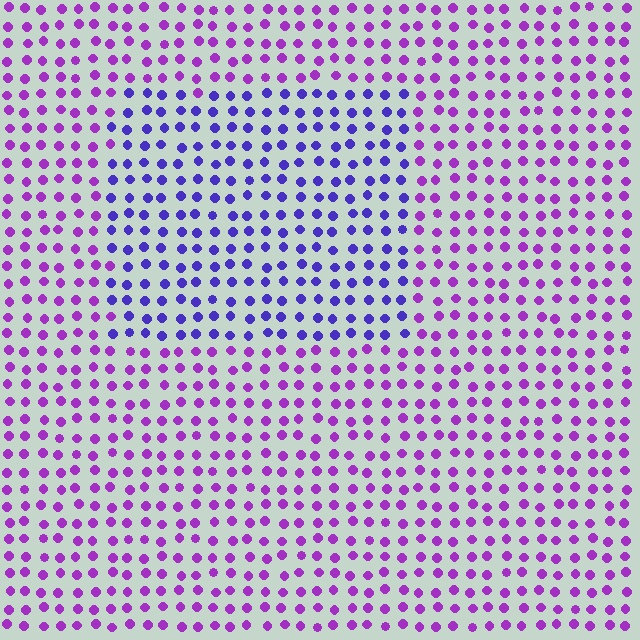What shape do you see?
I see a rectangle.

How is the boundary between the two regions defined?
The boundary is defined purely by a slight shift in hue (about 37 degrees). Spacing, size, and orientation are identical on both sides.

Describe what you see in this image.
The image is filled with small purple elements in a uniform arrangement. A rectangle-shaped region is visible where the elements are tinted to a slightly different hue, forming a subtle color boundary.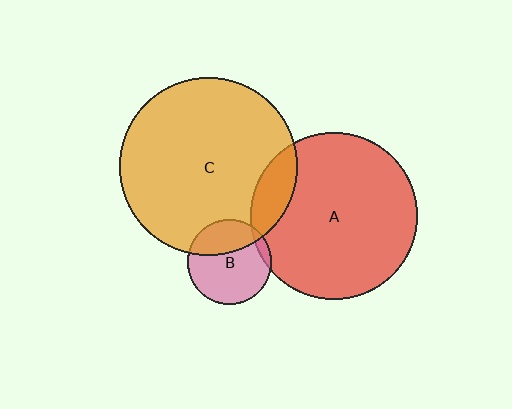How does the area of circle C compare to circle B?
Approximately 4.4 times.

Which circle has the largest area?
Circle C (orange).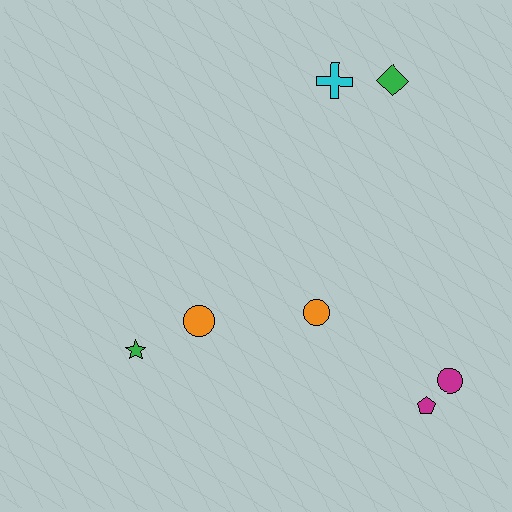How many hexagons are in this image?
There are no hexagons.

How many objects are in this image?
There are 7 objects.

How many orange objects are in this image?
There are 2 orange objects.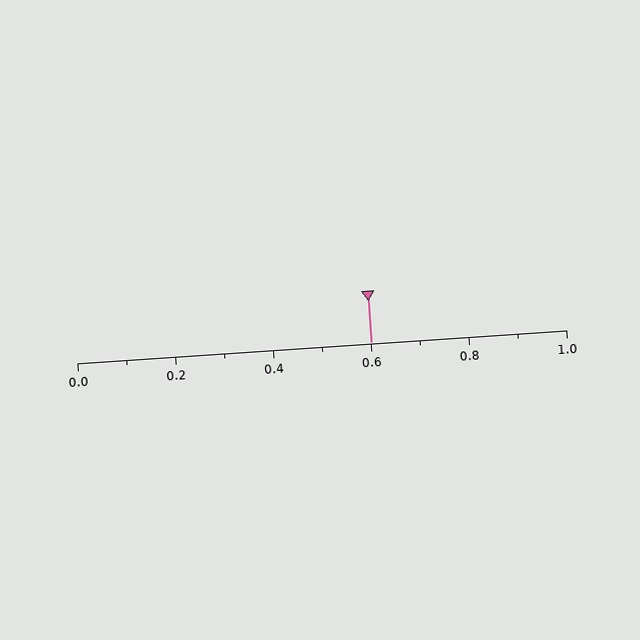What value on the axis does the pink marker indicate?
The marker indicates approximately 0.6.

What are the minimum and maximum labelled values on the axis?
The axis runs from 0.0 to 1.0.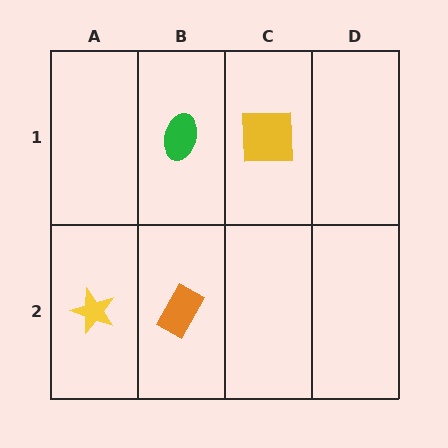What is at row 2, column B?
An orange rectangle.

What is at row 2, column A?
A yellow star.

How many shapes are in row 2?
2 shapes.